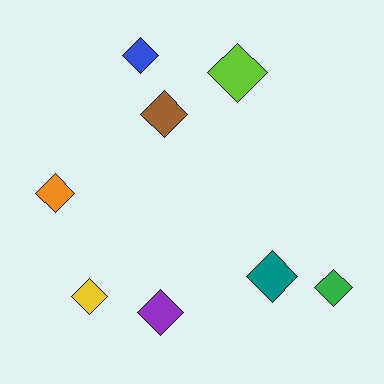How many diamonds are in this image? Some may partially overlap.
There are 8 diamonds.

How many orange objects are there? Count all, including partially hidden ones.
There is 1 orange object.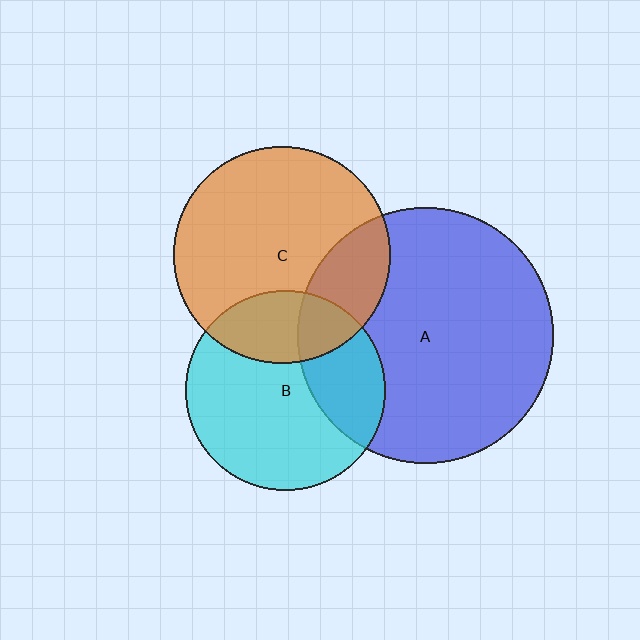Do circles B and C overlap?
Yes.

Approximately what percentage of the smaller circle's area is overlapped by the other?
Approximately 25%.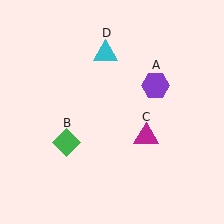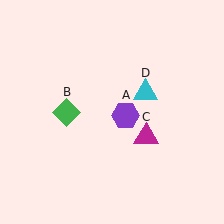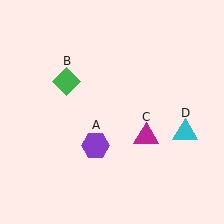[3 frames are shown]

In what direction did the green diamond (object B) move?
The green diamond (object B) moved up.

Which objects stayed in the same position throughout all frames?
Magenta triangle (object C) remained stationary.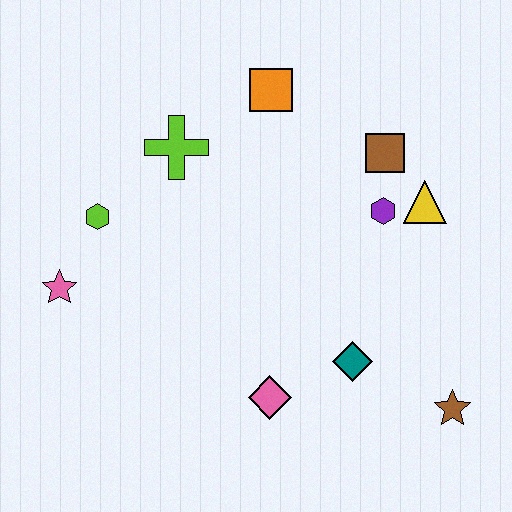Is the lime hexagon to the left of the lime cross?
Yes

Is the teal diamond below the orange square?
Yes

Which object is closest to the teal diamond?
The pink diamond is closest to the teal diamond.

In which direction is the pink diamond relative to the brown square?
The pink diamond is below the brown square.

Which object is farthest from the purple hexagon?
The pink star is farthest from the purple hexagon.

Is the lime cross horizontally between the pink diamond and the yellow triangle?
No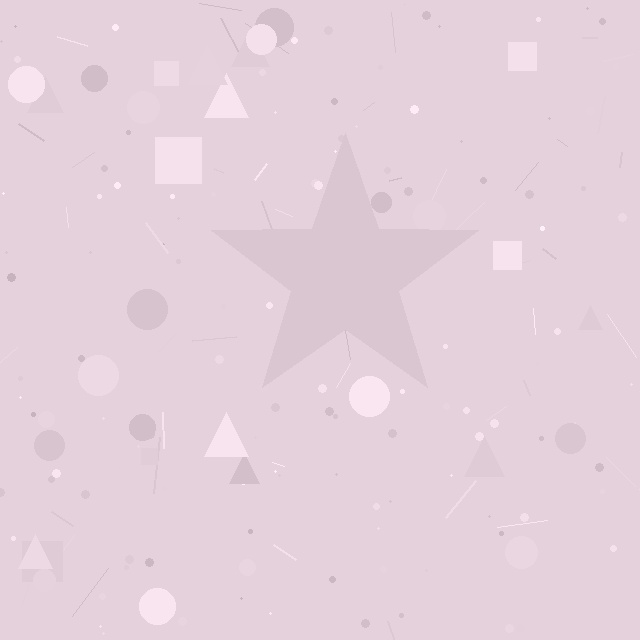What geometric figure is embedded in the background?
A star is embedded in the background.